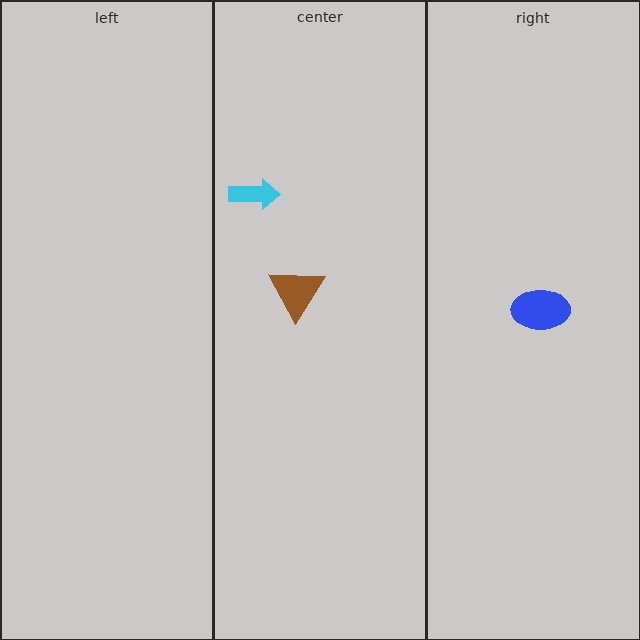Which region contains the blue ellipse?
The right region.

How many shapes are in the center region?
2.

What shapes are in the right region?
The blue ellipse.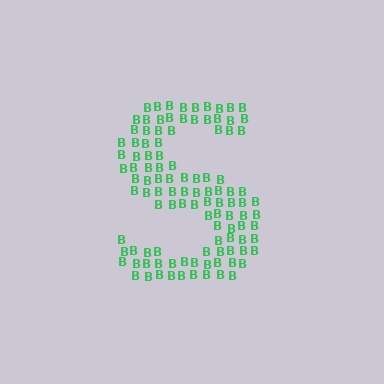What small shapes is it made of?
It is made of small letter B's.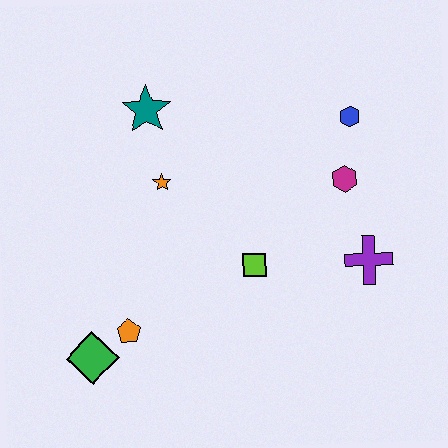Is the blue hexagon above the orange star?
Yes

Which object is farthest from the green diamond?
The blue hexagon is farthest from the green diamond.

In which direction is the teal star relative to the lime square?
The teal star is above the lime square.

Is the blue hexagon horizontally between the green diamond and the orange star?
No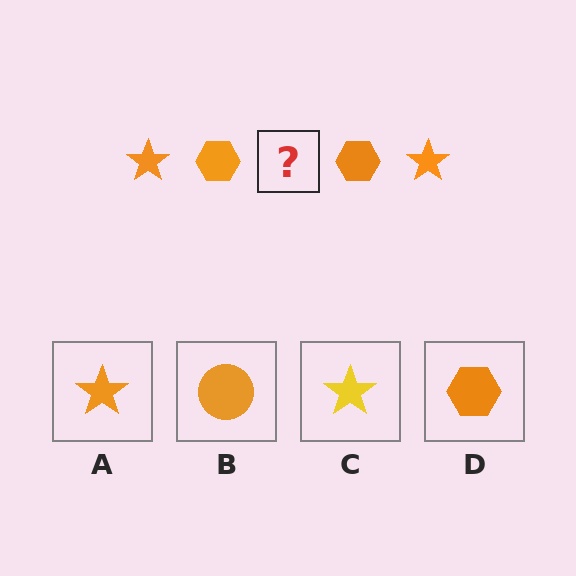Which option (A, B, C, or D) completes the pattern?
A.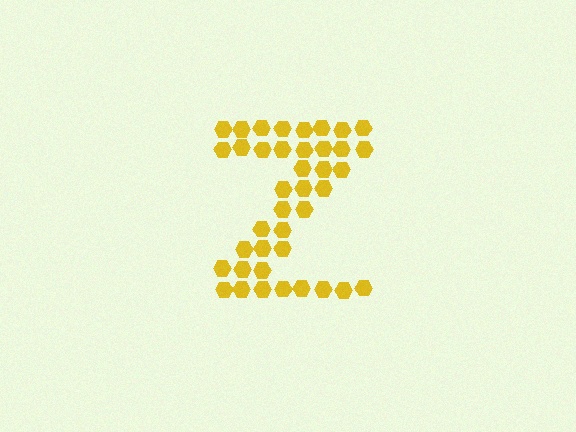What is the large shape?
The large shape is the letter Z.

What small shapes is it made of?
It is made of small hexagons.